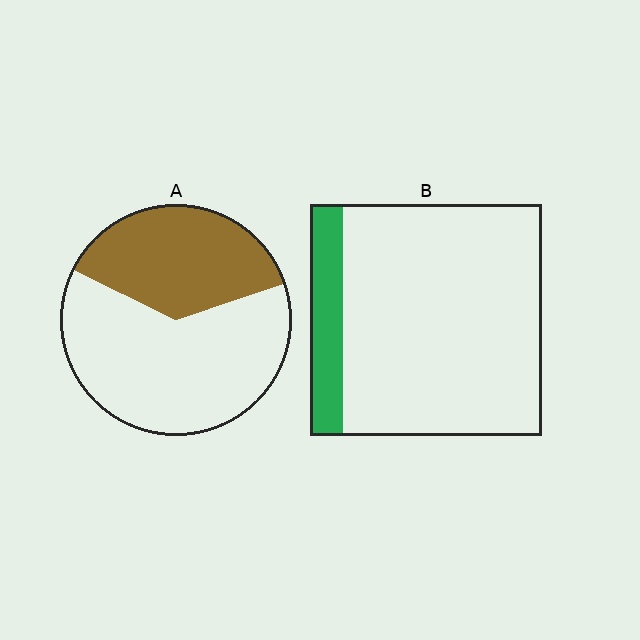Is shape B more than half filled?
No.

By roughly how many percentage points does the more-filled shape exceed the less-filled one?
By roughly 25 percentage points (A over B).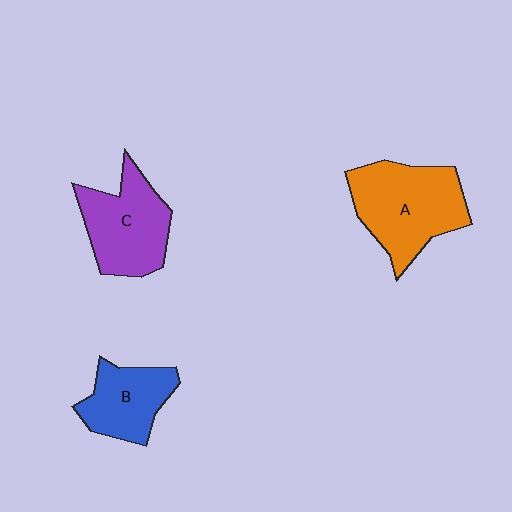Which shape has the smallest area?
Shape B (blue).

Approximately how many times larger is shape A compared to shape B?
Approximately 1.6 times.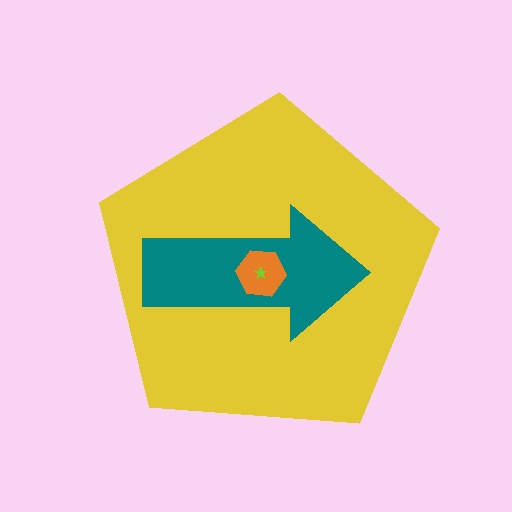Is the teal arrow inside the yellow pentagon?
Yes.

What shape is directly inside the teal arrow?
The orange hexagon.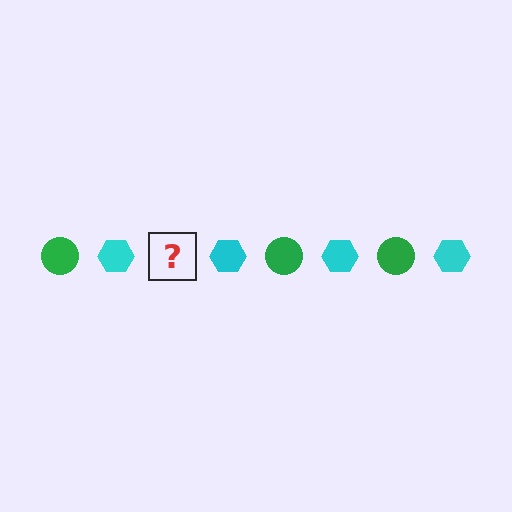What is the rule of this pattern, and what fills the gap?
The rule is that the pattern alternates between green circle and cyan hexagon. The gap should be filled with a green circle.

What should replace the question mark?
The question mark should be replaced with a green circle.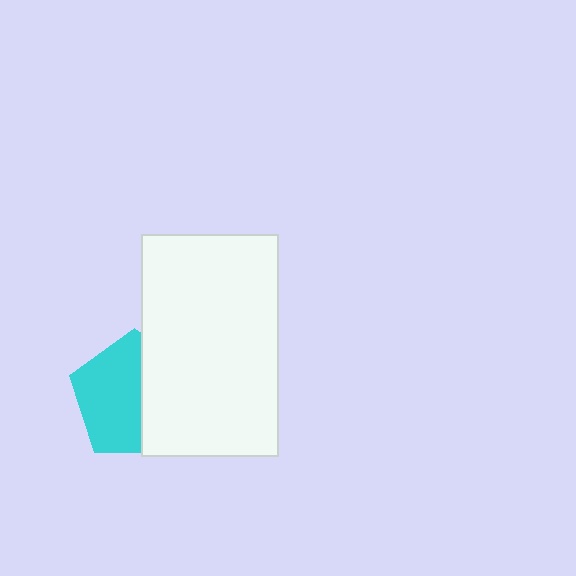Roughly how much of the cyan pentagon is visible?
About half of it is visible (roughly 57%).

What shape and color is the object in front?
The object in front is a white rectangle.